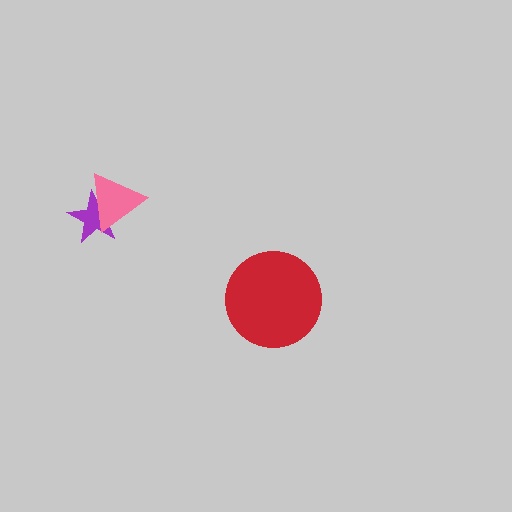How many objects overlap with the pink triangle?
1 object overlaps with the pink triangle.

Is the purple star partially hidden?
Yes, it is partially covered by another shape.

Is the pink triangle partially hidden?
No, no other shape covers it.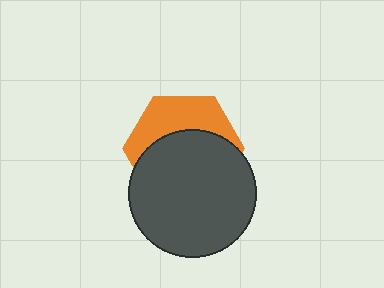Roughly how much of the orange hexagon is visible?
A small part of it is visible (roughly 40%).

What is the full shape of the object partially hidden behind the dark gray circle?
The partially hidden object is an orange hexagon.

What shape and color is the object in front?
The object in front is a dark gray circle.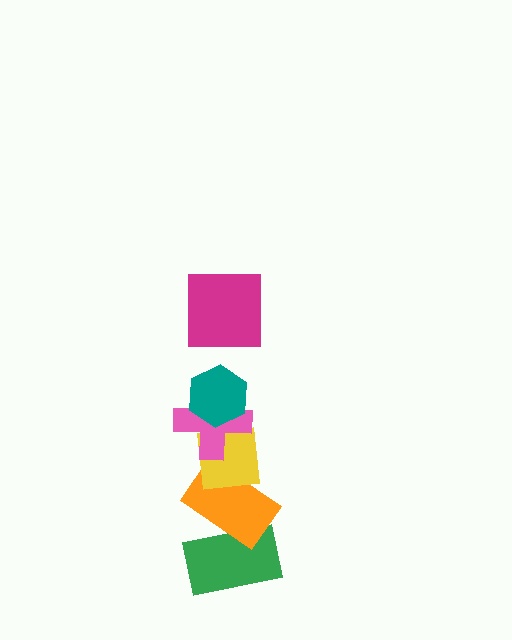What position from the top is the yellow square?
The yellow square is 4th from the top.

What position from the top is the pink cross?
The pink cross is 3rd from the top.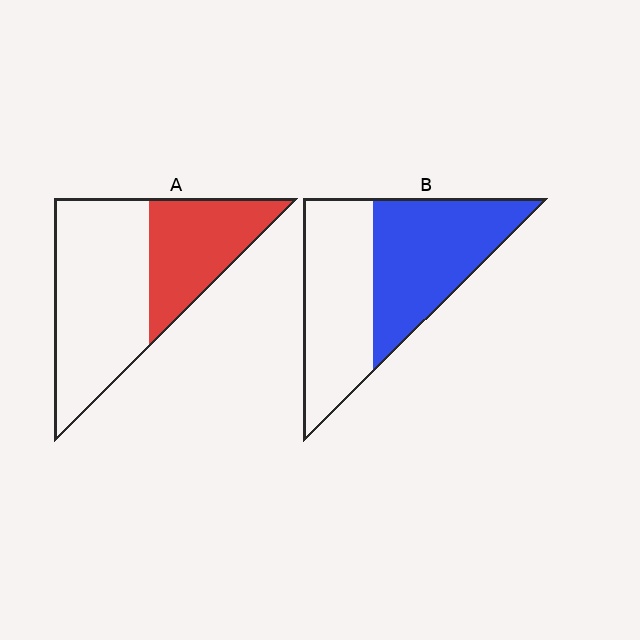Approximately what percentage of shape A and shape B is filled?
A is approximately 35% and B is approximately 50%.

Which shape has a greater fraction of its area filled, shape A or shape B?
Shape B.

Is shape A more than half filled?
No.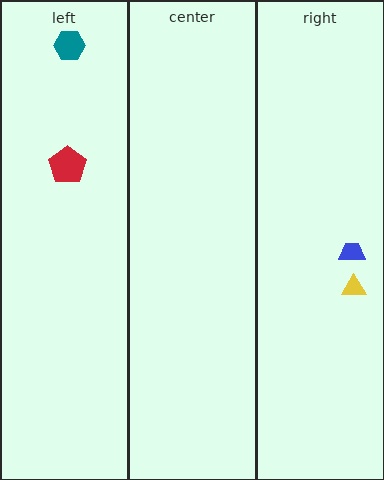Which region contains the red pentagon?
The left region.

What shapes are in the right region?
The yellow triangle, the blue trapezoid.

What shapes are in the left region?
The teal hexagon, the red pentagon.